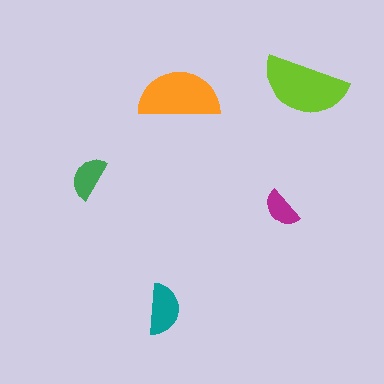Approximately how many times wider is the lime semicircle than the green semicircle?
About 2 times wider.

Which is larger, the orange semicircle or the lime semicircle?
The lime one.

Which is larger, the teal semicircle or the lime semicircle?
The lime one.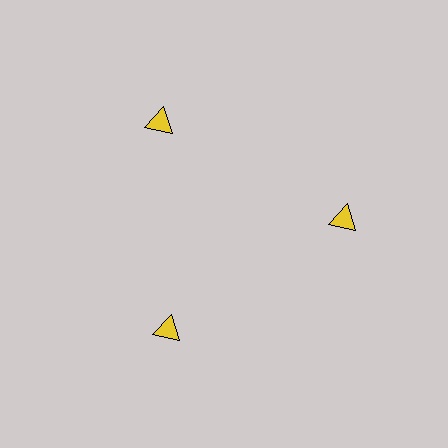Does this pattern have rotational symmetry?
Yes, this pattern has 3-fold rotational symmetry. It looks the same after rotating 120 degrees around the center.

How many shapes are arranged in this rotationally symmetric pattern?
There are 3 shapes, arranged in 3 groups of 1.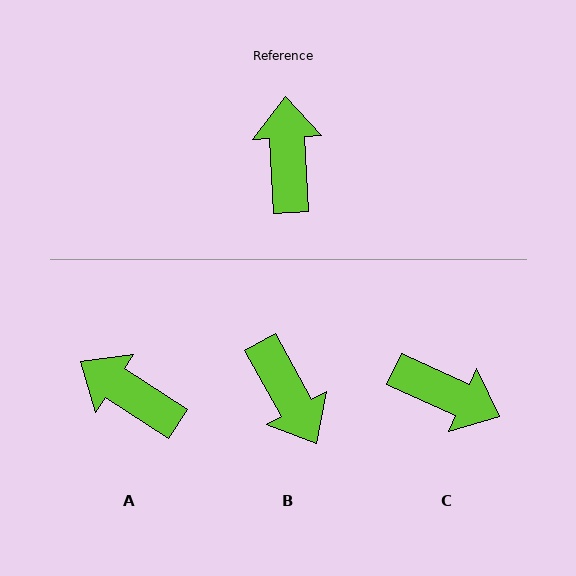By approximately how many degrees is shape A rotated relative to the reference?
Approximately 54 degrees counter-clockwise.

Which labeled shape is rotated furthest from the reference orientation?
B, about 154 degrees away.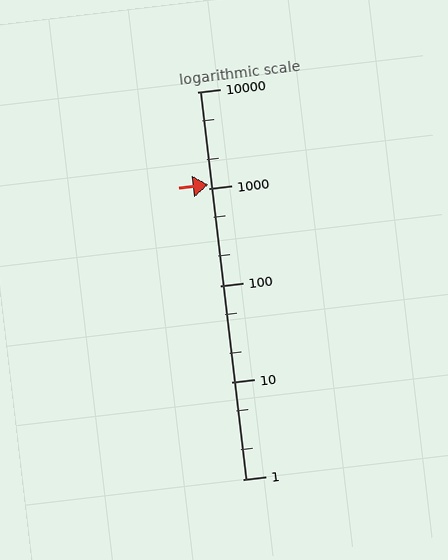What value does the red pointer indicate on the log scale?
The pointer indicates approximately 1100.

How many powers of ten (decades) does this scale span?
The scale spans 4 decades, from 1 to 10000.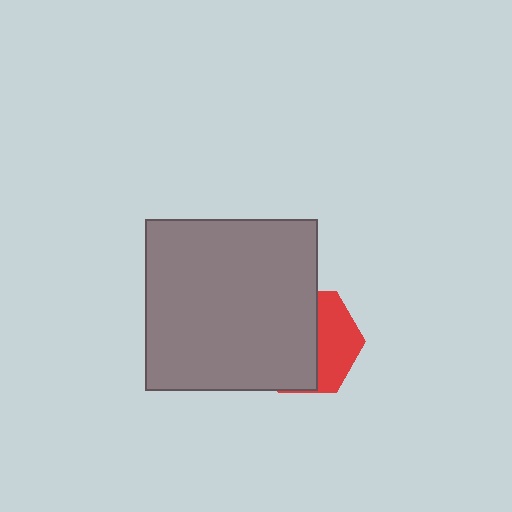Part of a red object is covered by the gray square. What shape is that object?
It is a hexagon.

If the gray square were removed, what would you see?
You would see the complete red hexagon.